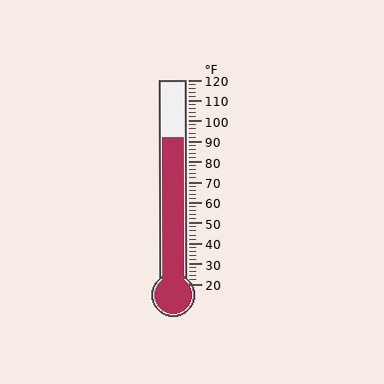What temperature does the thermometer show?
The thermometer shows approximately 92°F.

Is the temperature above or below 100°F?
The temperature is below 100°F.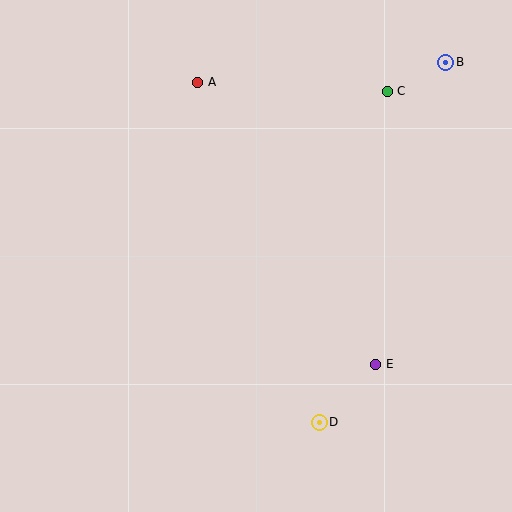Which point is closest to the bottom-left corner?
Point D is closest to the bottom-left corner.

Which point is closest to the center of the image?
Point E at (376, 364) is closest to the center.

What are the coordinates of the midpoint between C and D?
The midpoint between C and D is at (353, 257).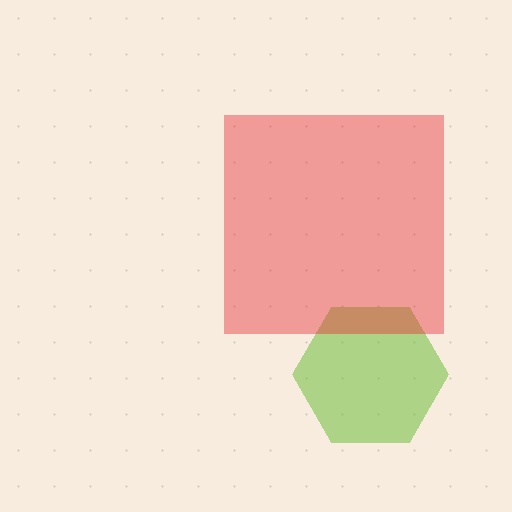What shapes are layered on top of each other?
The layered shapes are: a lime hexagon, a red square.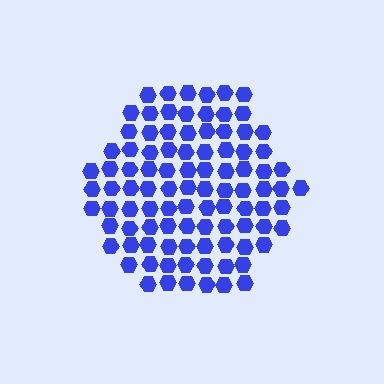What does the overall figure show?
The overall figure shows a hexagon.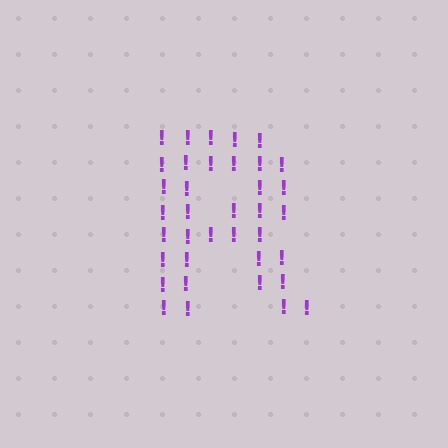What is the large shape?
The large shape is the letter R.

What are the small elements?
The small elements are exclamation marks.